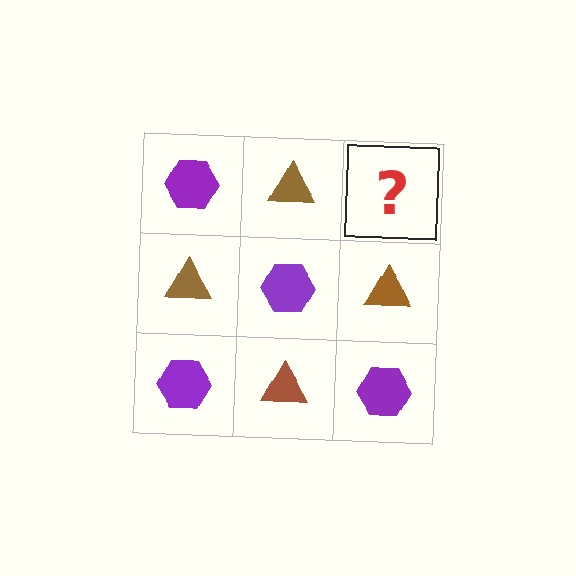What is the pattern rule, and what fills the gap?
The rule is that it alternates purple hexagon and brown triangle in a checkerboard pattern. The gap should be filled with a purple hexagon.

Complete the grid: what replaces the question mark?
The question mark should be replaced with a purple hexagon.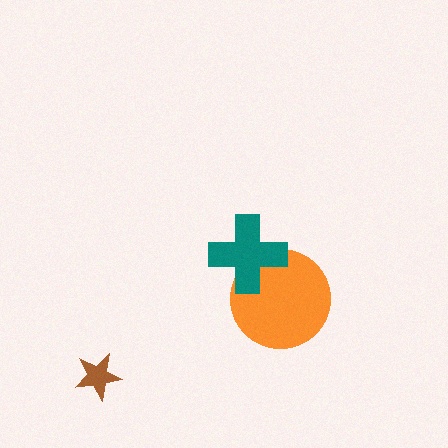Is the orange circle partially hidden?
Yes, it is partially covered by another shape.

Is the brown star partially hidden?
No, no other shape covers it.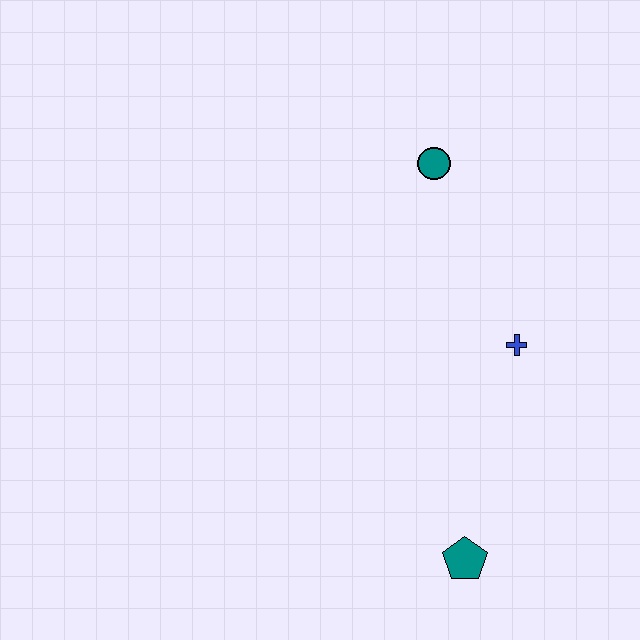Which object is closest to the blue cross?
The teal circle is closest to the blue cross.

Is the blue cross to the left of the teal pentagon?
No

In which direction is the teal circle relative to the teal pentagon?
The teal circle is above the teal pentagon.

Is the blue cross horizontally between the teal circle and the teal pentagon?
No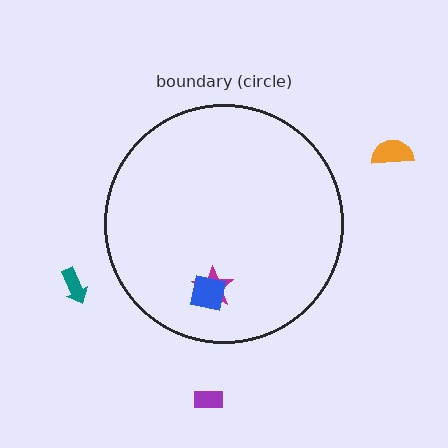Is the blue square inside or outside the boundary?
Inside.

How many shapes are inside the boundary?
2 inside, 3 outside.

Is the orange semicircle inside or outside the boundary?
Outside.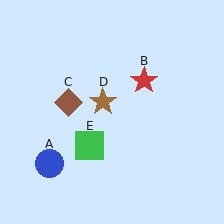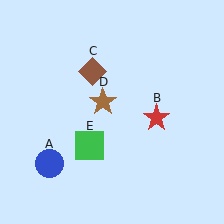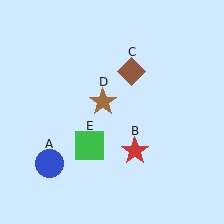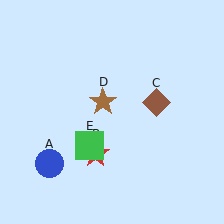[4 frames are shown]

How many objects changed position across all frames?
2 objects changed position: red star (object B), brown diamond (object C).